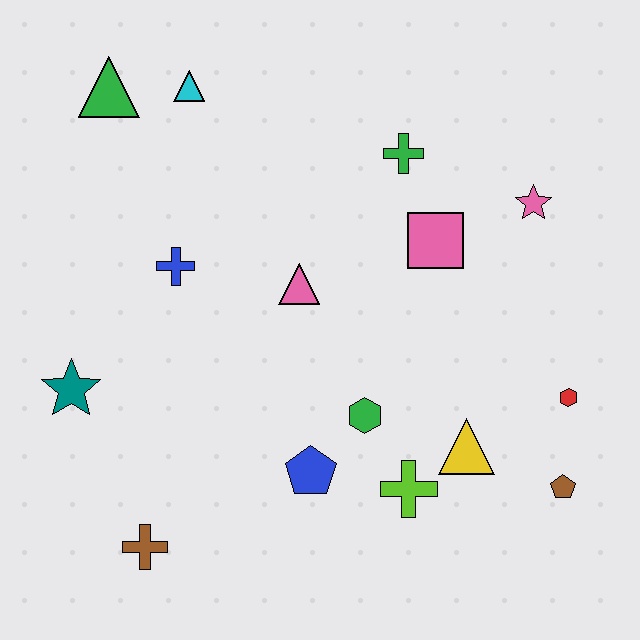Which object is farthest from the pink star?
The brown cross is farthest from the pink star.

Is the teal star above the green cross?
No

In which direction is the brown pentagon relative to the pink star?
The brown pentagon is below the pink star.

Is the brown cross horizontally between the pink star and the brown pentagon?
No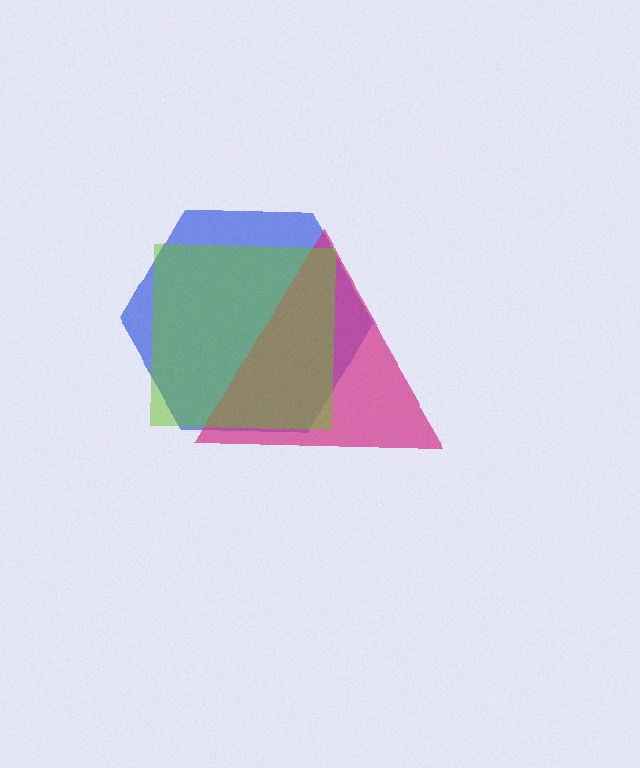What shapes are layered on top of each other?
The layered shapes are: a blue hexagon, a magenta triangle, a lime square.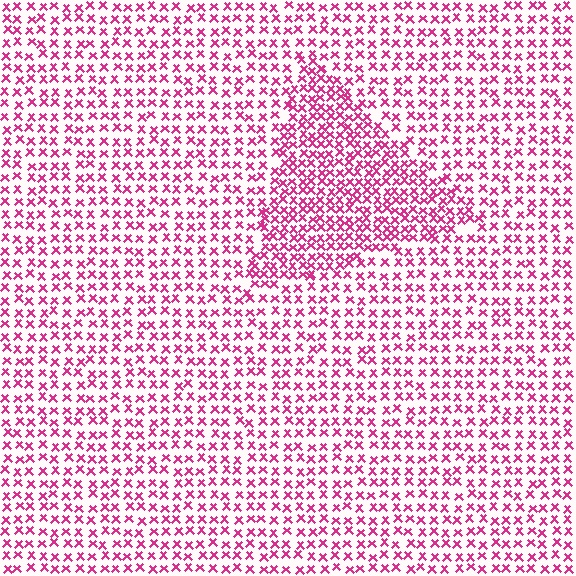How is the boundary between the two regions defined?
The boundary is defined by a change in element density (approximately 1.7x ratio). All elements are the same color, size, and shape.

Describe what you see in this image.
The image contains small magenta elements arranged at two different densities. A triangle-shaped region is visible where the elements are more densely packed than the surrounding area.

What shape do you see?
I see a triangle.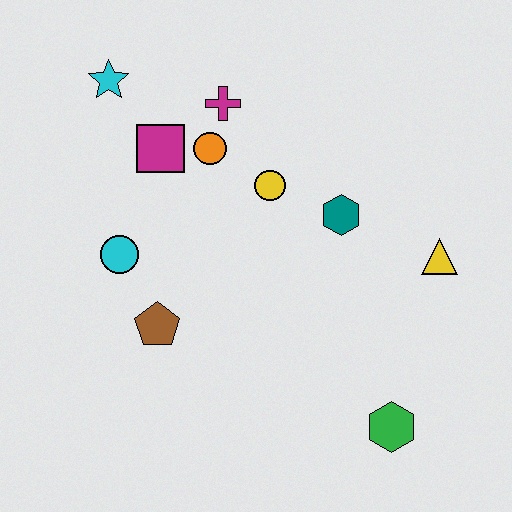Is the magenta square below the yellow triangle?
No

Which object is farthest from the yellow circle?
The green hexagon is farthest from the yellow circle.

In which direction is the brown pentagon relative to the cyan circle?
The brown pentagon is below the cyan circle.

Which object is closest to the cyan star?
The magenta square is closest to the cyan star.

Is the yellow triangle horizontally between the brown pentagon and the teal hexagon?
No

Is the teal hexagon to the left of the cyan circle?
No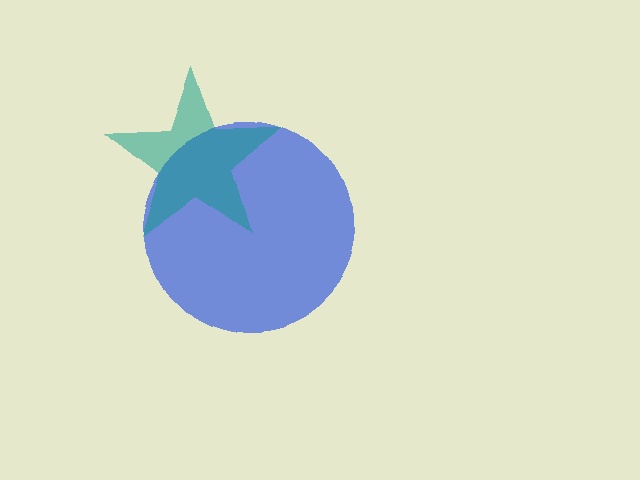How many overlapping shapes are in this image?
There are 2 overlapping shapes in the image.